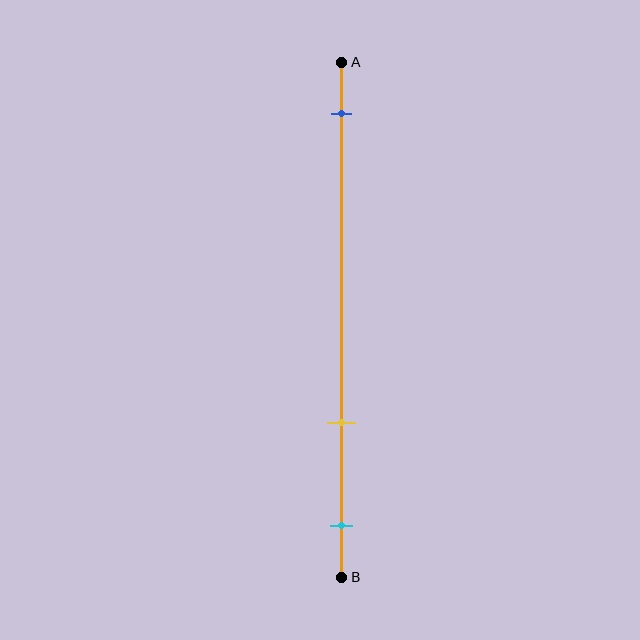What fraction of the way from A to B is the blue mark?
The blue mark is approximately 10% (0.1) of the way from A to B.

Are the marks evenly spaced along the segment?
No, the marks are not evenly spaced.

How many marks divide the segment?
There are 3 marks dividing the segment.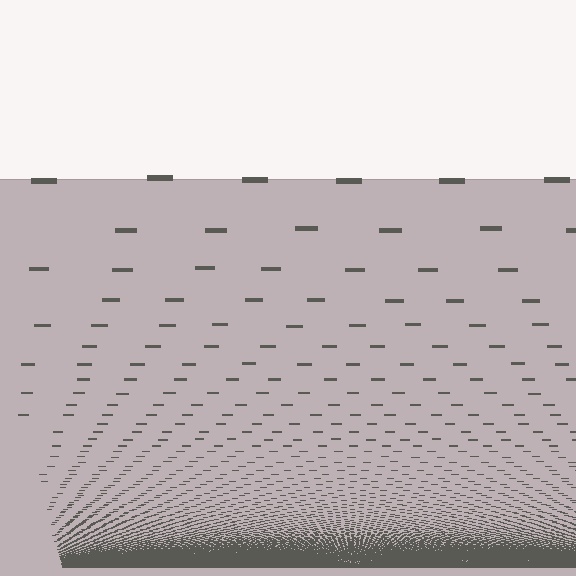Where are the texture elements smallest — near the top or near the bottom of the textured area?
Near the bottom.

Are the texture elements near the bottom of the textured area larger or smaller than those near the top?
Smaller. The gradient is inverted — elements near the bottom are smaller and denser.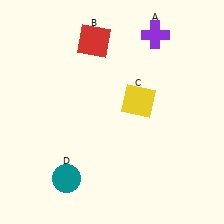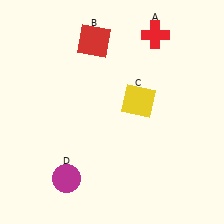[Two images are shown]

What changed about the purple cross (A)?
In Image 1, A is purple. In Image 2, it changed to red.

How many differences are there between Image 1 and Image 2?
There are 2 differences between the two images.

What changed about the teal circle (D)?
In Image 1, D is teal. In Image 2, it changed to magenta.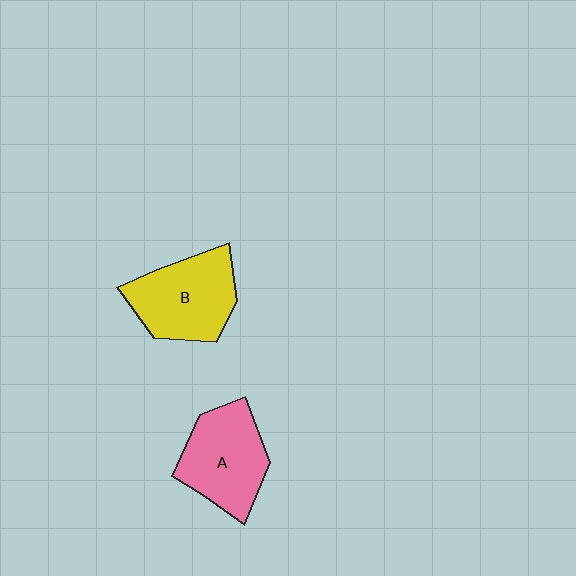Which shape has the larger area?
Shape B (yellow).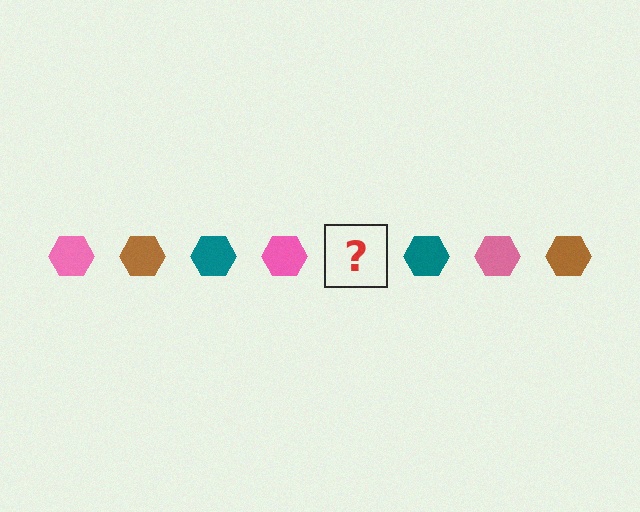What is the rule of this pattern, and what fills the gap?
The rule is that the pattern cycles through pink, brown, teal hexagons. The gap should be filled with a brown hexagon.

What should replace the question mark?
The question mark should be replaced with a brown hexagon.